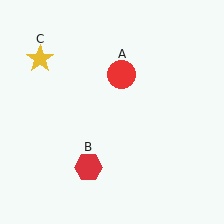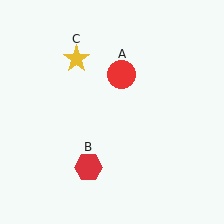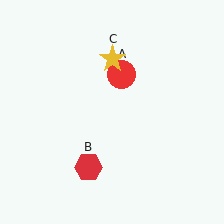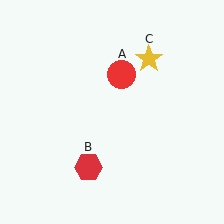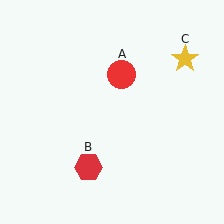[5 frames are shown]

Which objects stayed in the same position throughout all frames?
Red circle (object A) and red hexagon (object B) remained stationary.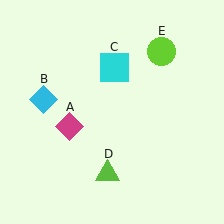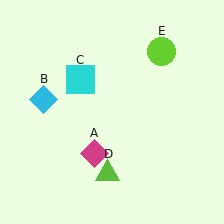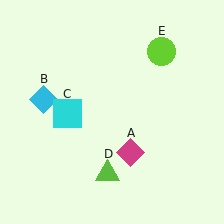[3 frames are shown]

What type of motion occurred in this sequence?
The magenta diamond (object A), cyan square (object C) rotated counterclockwise around the center of the scene.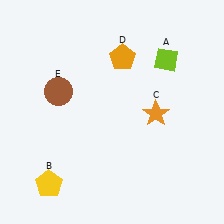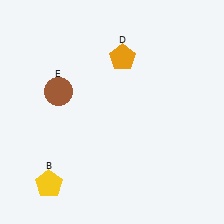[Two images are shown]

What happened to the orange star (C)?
The orange star (C) was removed in Image 2. It was in the bottom-right area of Image 1.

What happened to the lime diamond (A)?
The lime diamond (A) was removed in Image 2. It was in the top-right area of Image 1.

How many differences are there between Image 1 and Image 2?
There are 2 differences between the two images.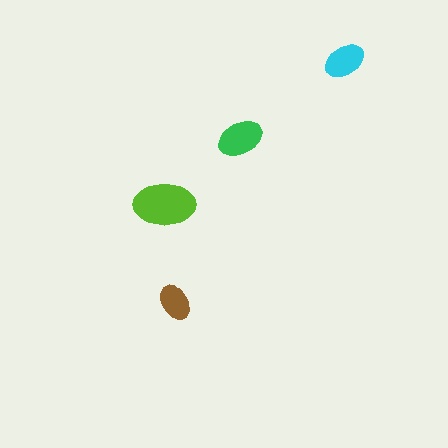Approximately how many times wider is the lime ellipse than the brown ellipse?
About 1.5 times wider.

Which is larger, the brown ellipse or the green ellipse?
The green one.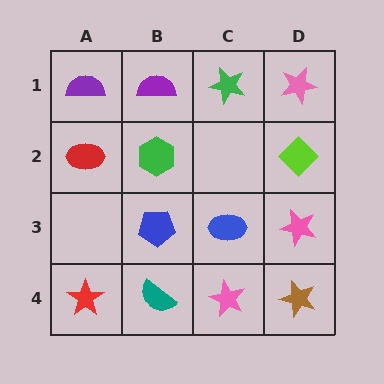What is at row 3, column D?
A pink star.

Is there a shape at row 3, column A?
No, that cell is empty.